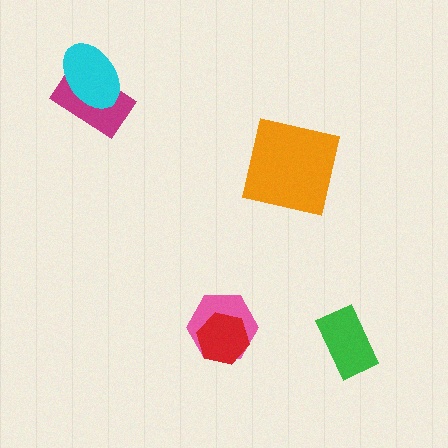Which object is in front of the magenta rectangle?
The cyan ellipse is in front of the magenta rectangle.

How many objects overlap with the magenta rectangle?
1 object overlaps with the magenta rectangle.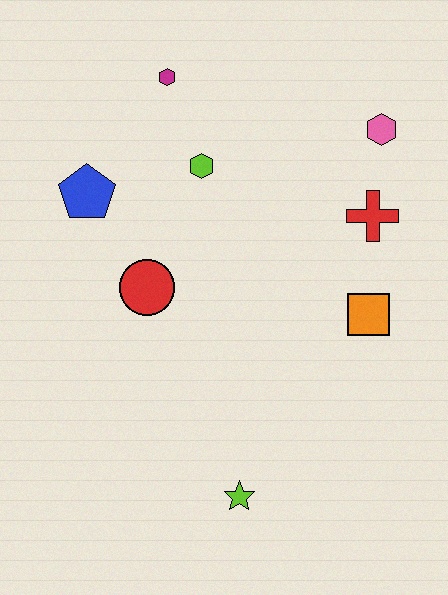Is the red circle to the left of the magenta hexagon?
Yes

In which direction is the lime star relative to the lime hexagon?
The lime star is below the lime hexagon.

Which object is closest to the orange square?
The red cross is closest to the orange square.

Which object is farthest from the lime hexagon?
The lime star is farthest from the lime hexagon.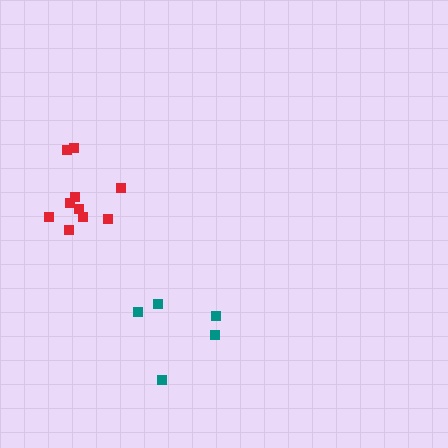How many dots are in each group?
Group 1: 10 dots, Group 2: 5 dots (15 total).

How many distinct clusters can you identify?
There are 2 distinct clusters.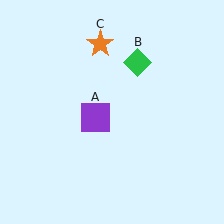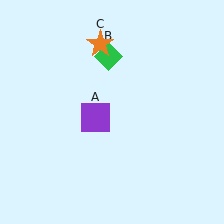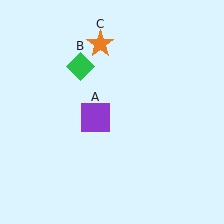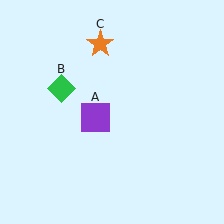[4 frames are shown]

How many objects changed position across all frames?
1 object changed position: green diamond (object B).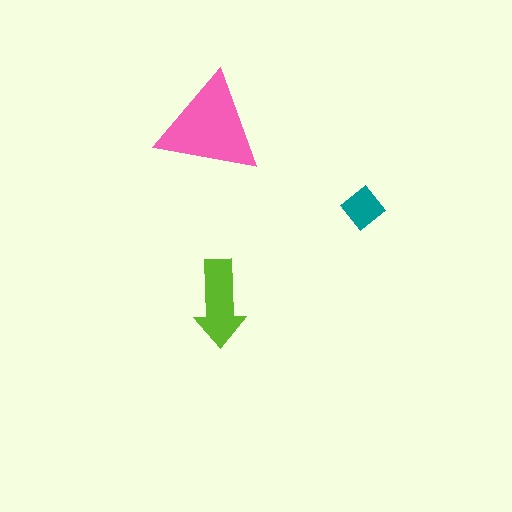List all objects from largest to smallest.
The pink triangle, the lime arrow, the teal diamond.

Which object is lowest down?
The lime arrow is bottommost.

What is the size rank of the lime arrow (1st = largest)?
2nd.